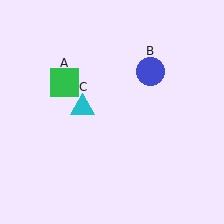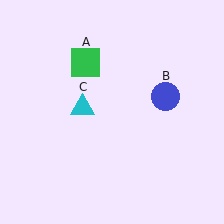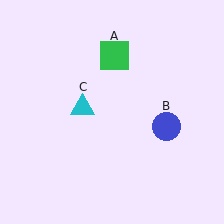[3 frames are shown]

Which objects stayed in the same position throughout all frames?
Cyan triangle (object C) remained stationary.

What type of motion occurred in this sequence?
The green square (object A), blue circle (object B) rotated clockwise around the center of the scene.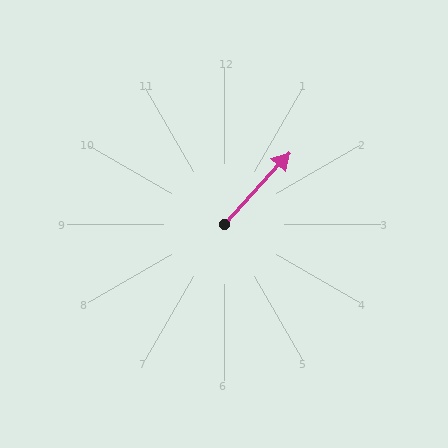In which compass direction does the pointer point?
Northeast.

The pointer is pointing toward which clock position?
Roughly 1 o'clock.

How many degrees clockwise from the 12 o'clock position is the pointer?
Approximately 43 degrees.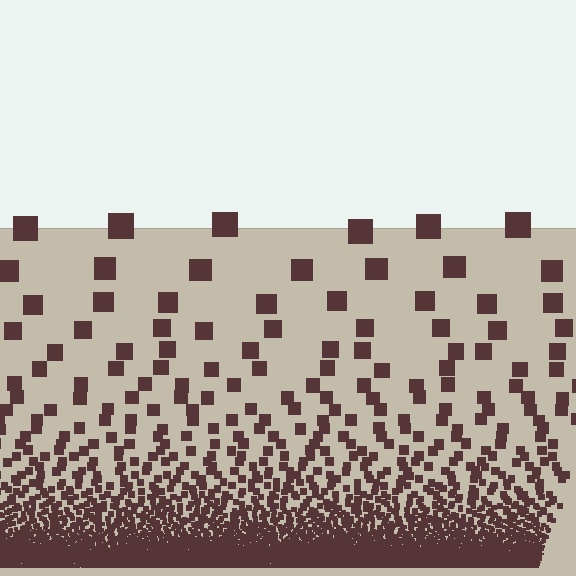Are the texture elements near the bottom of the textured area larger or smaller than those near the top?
Smaller. The gradient is inverted — elements near the bottom are smaller and denser.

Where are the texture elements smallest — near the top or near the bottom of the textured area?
Near the bottom.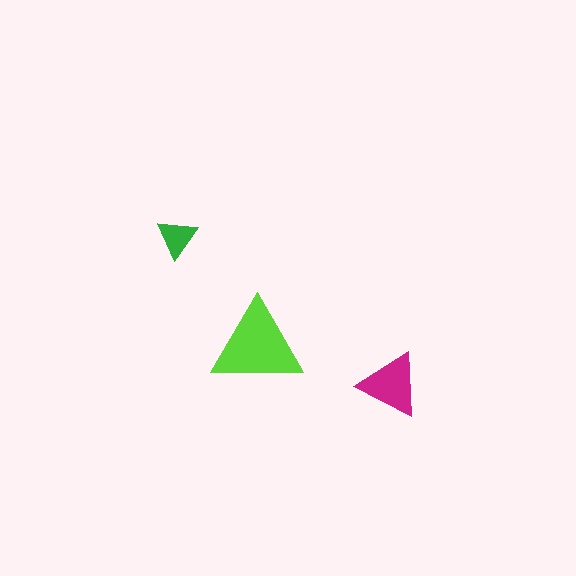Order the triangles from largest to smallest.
the lime one, the magenta one, the green one.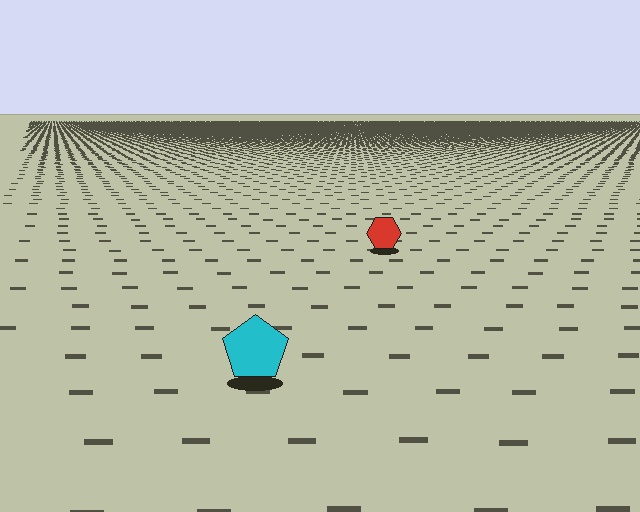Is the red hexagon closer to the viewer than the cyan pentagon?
No. The cyan pentagon is closer — you can tell from the texture gradient: the ground texture is coarser near it.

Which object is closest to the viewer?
The cyan pentagon is closest. The texture marks near it are larger and more spread out.